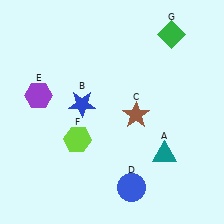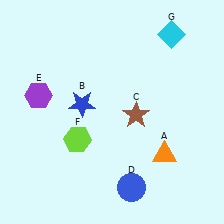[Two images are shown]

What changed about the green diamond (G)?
In Image 1, G is green. In Image 2, it changed to cyan.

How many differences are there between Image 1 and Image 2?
There are 2 differences between the two images.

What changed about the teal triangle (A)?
In Image 1, A is teal. In Image 2, it changed to orange.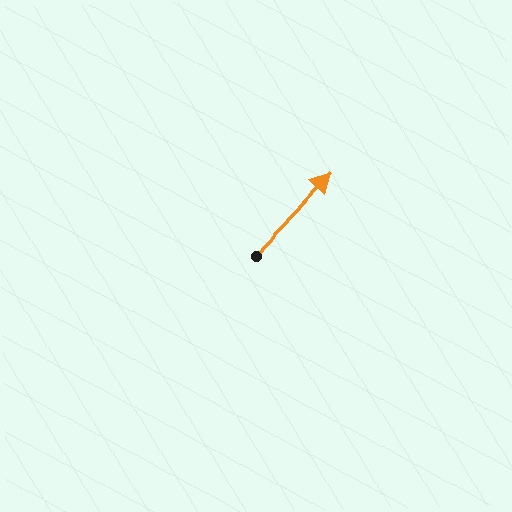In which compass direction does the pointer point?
Northeast.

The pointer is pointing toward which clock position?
Roughly 1 o'clock.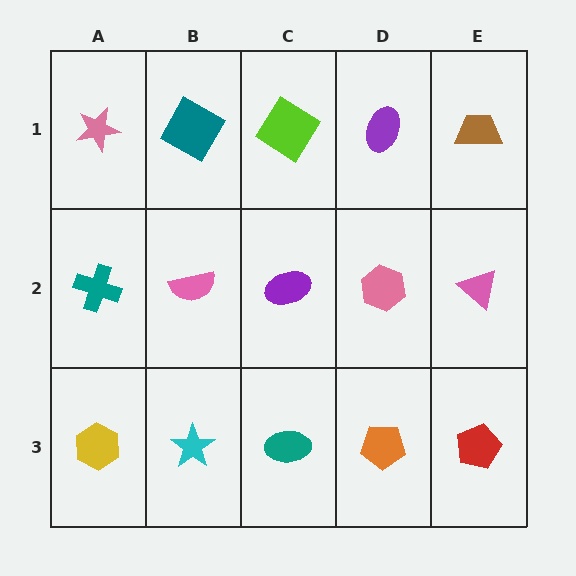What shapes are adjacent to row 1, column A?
A teal cross (row 2, column A), a teal square (row 1, column B).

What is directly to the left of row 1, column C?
A teal square.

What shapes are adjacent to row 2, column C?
A lime diamond (row 1, column C), a teal ellipse (row 3, column C), a pink semicircle (row 2, column B), a pink hexagon (row 2, column D).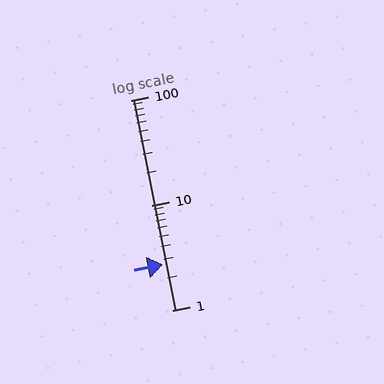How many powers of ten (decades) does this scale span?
The scale spans 2 decades, from 1 to 100.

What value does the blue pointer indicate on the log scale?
The pointer indicates approximately 2.7.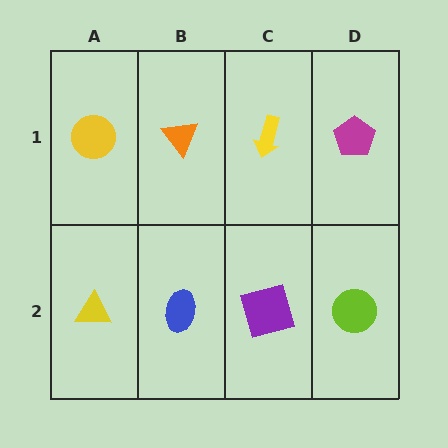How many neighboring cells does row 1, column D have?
2.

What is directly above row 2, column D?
A magenta pentagon.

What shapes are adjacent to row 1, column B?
A blue ellipse (row 2, column B), a yellow circle (row 1, column A), a yellow arrow (row 1, column C).